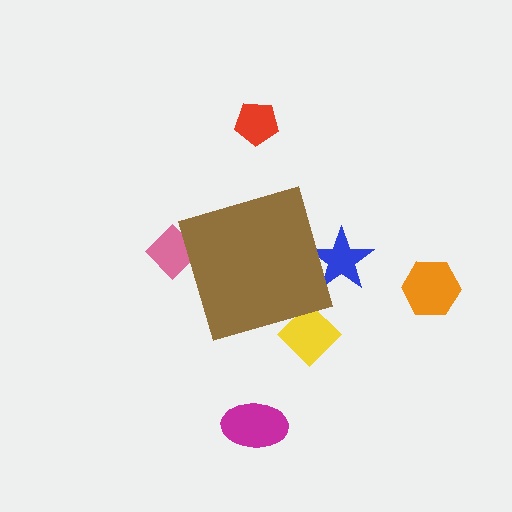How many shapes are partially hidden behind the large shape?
3 shapes are partially hidden.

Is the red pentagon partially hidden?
No, the red pentagon is fully visible.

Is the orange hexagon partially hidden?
No, the orange hexagon is fully visible.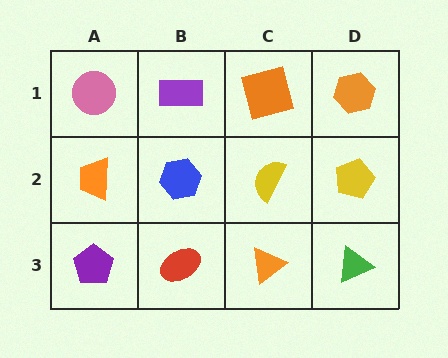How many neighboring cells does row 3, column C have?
3.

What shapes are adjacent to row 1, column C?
A yellow semicircle (row 2, column C), a purple rectangle (row 1, column B), an orange hexagon (row 1, column D).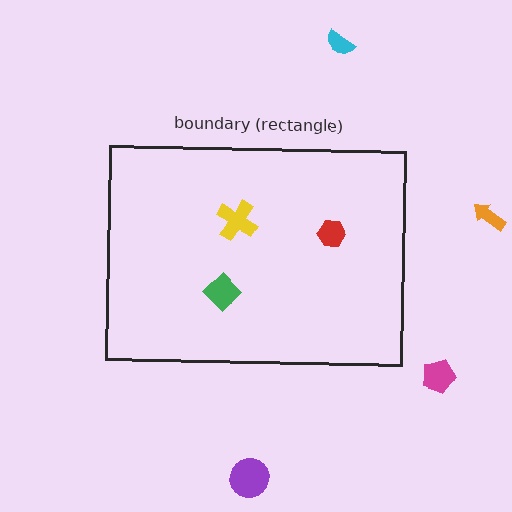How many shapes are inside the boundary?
3 inside, 4 outside.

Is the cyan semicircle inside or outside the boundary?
Outside.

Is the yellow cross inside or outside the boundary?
Inside.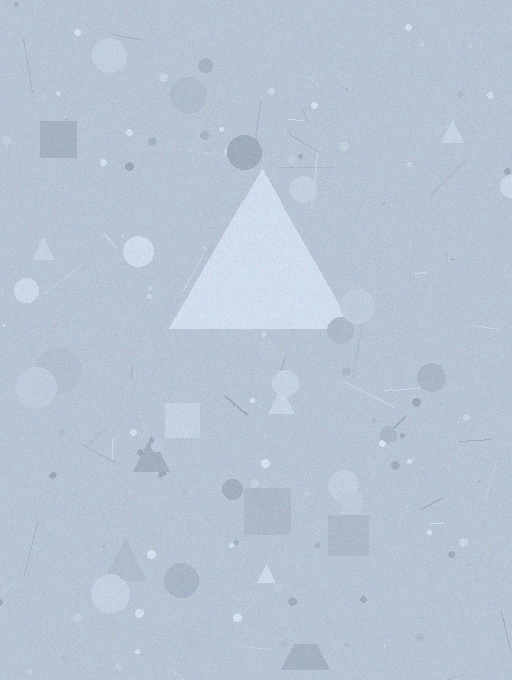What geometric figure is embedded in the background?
A triangle is embedded in the background.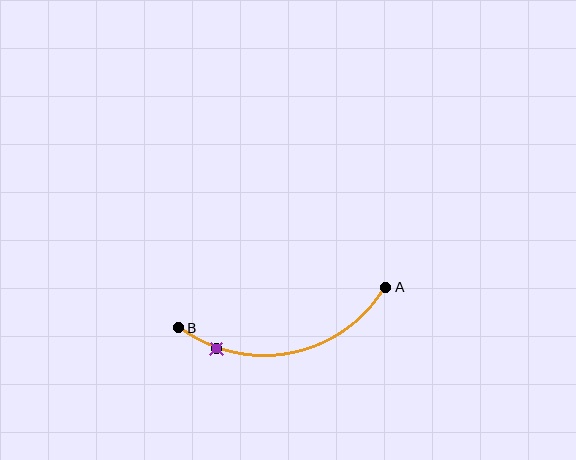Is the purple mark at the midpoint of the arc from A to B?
No. The purple mark lies on the arc but is closer to endpoint B. The arc midpoint would be at the point on the curve equidistant along the arc from both A and B.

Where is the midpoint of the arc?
The arc midpoint is the point on the curve farthest from the straight line joining A and B. It sits below that line.